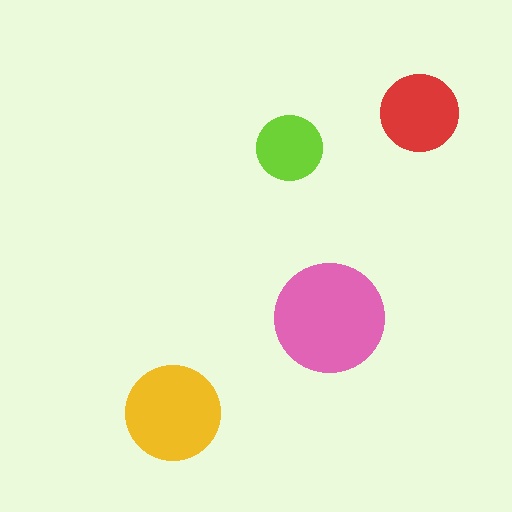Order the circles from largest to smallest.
the pink one, the yellow one, the red one, the lime one.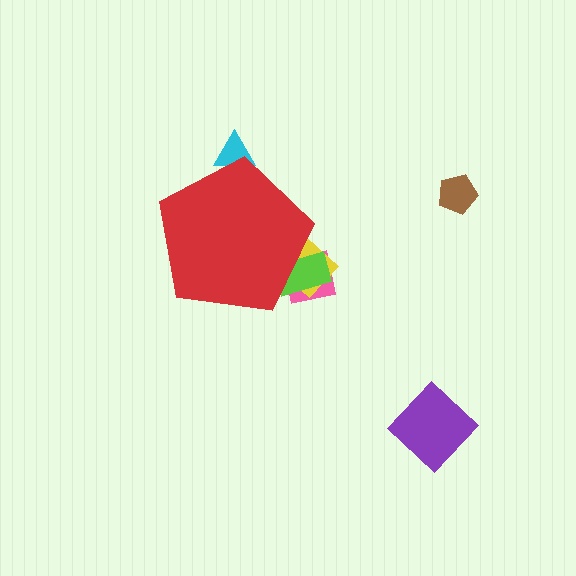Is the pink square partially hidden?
Yes, the pink square is partially hidden behind the red pentagon.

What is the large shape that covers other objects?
A red pentagon.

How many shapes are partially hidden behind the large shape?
4 shapes are partially hidden.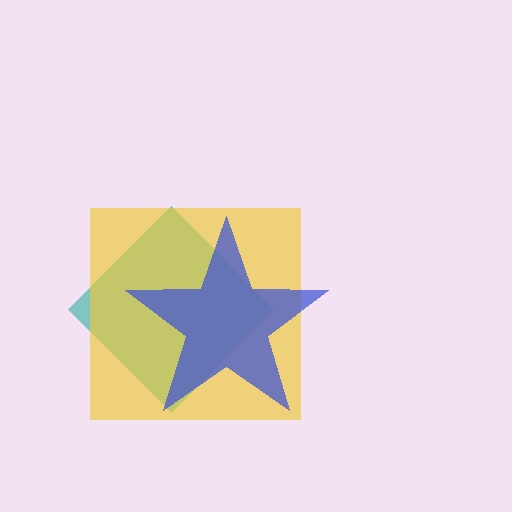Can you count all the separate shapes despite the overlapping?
Yes, there are 3 separate shapes.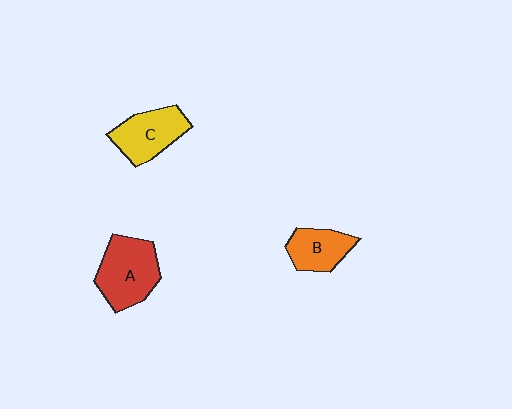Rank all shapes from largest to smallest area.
From largest to smallest: A (red), C (yellow), B (orange).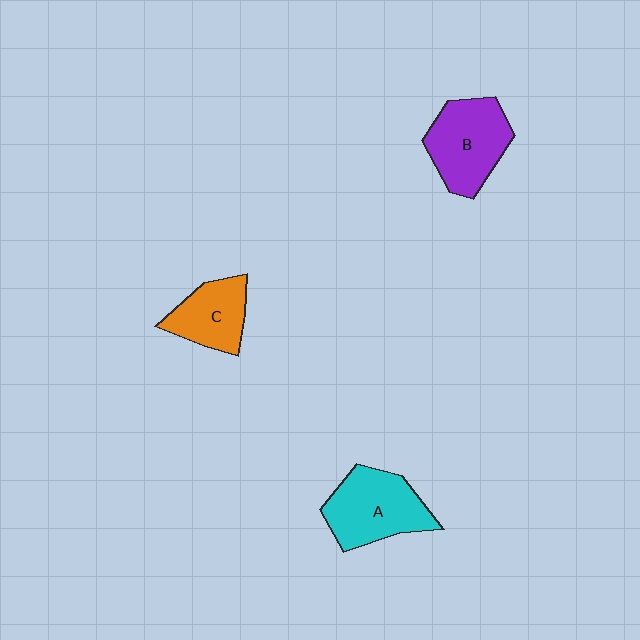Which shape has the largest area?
Shape A (cyan).